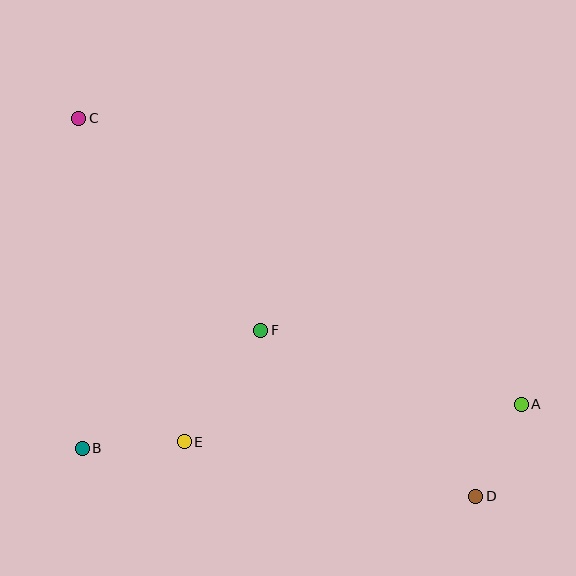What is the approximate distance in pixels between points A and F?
The distance between A and F is approximately 270 pixels.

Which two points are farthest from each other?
Points C and D are farthest from each other.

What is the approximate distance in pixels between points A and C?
The distance between A and C is approximately 527 pixels.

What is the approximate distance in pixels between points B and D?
The distance between B and D is approximately 397 pixels.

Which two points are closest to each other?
Points B and E are closest to each other.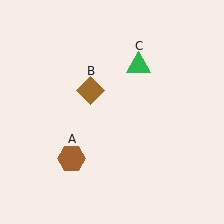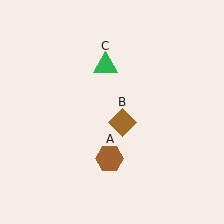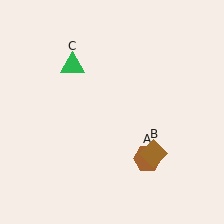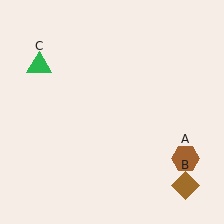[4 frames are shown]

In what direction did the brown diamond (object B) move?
The brown diamond (object B) moved down and to the right.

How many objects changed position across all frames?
3 objects changed position: brown hexagon (object A), brown diamond (object B), green triangle (object C).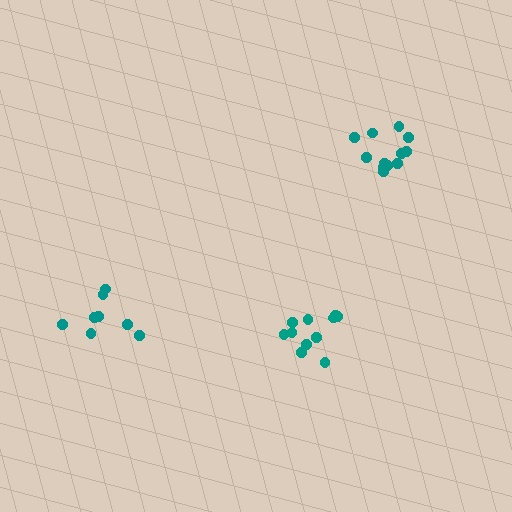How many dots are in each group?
Group 1: 11 dots, Group 2: 8 dots, Group 3: 12 dots (31 total).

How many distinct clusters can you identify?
There are 3 distinct clusters.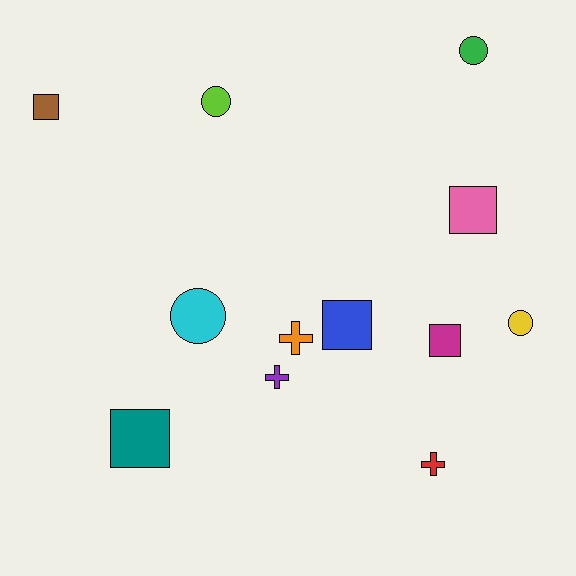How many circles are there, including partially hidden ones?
There are 4 circles.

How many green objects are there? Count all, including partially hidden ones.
There is 1 green object.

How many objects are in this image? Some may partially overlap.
There are 12 objects.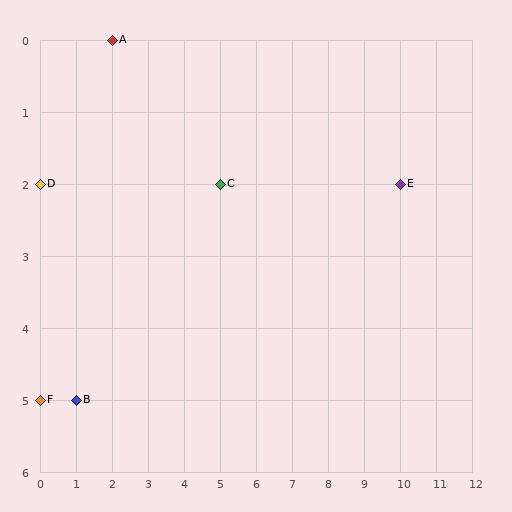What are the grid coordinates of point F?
Point F is at grid coordinates (0, 5).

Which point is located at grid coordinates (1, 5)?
Point B is at (1, 5).